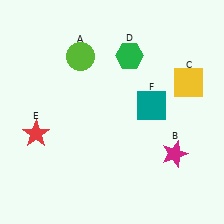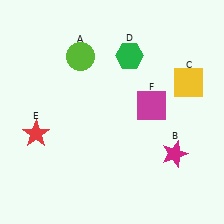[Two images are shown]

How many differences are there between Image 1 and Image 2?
There is 1 difference between the two images.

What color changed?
The square (F) changed from teal in Image 1 to magenta in Image 2.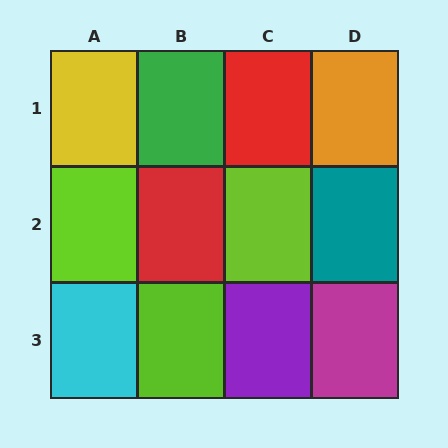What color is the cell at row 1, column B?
Green.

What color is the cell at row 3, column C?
Purple.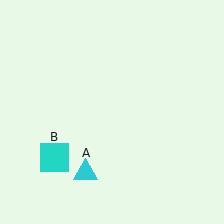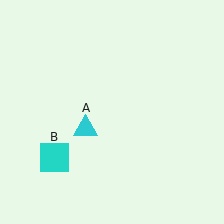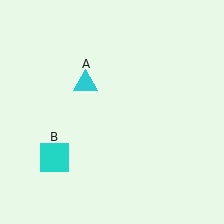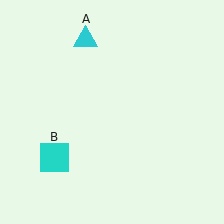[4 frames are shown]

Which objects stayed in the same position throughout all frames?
Cyan square (object B) remained stationary.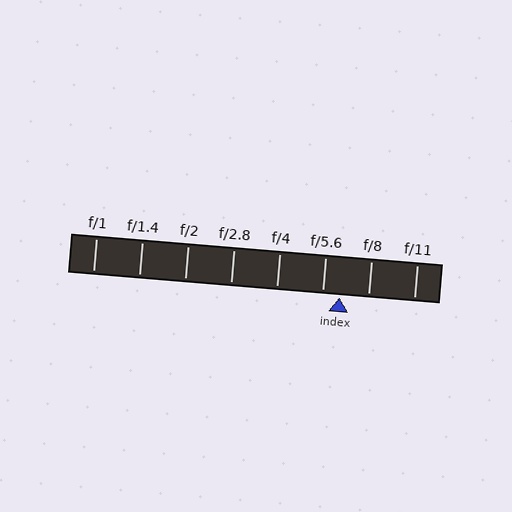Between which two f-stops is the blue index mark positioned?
The index mark is between f/5.6 and f/8.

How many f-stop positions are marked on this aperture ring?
There are 8 f-stop positions marked.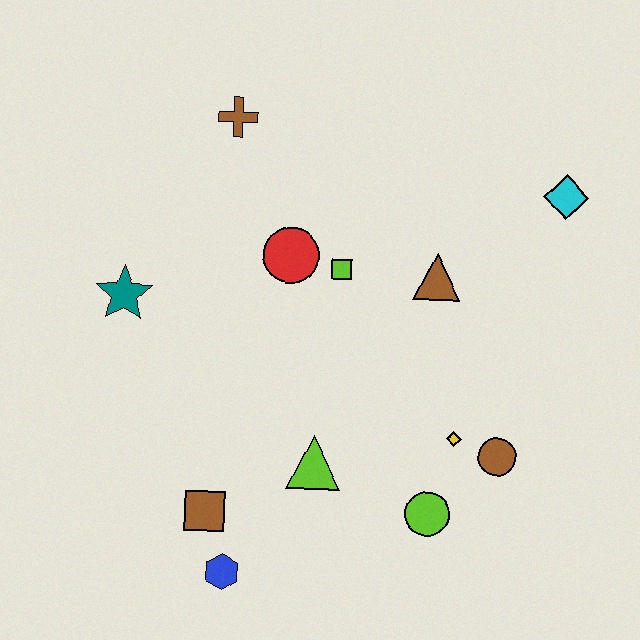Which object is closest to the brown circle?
The yellow diamond is closest to the brown circle.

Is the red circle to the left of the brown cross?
No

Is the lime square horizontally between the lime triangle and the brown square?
No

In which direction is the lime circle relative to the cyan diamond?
The lime circle is below the cyan diamond.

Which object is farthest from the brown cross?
The blue hexagon is farthest from the brown cross.